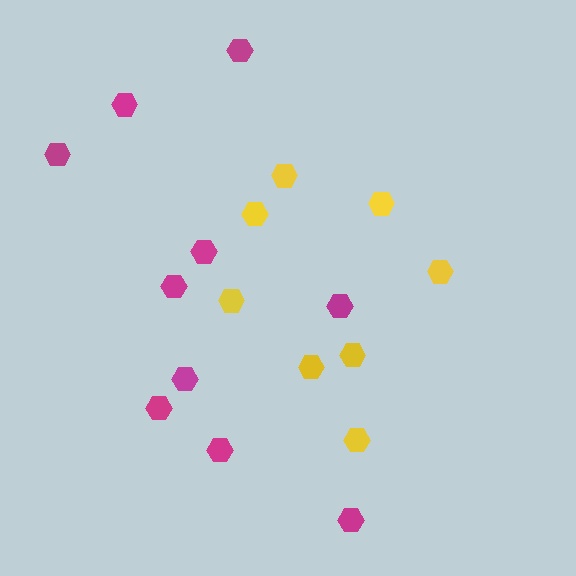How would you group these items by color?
There are 2 groups: one group of yellow hexagons (8) and one group of magenta hexagons (10).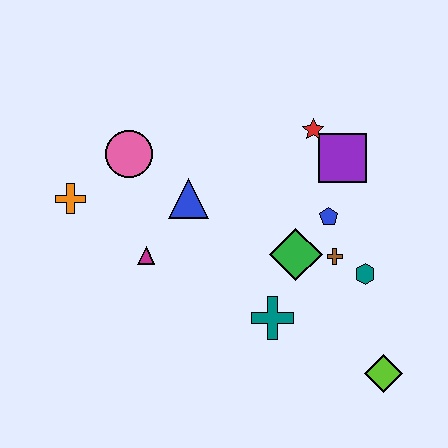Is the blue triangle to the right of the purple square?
No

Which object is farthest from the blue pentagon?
The orange cross is farthest from the blue pentagon.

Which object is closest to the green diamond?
The brown cross is closest to the green diamond.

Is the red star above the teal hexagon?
Yes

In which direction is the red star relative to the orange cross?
The red star is to the right of the orange cross.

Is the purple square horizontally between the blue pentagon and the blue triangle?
No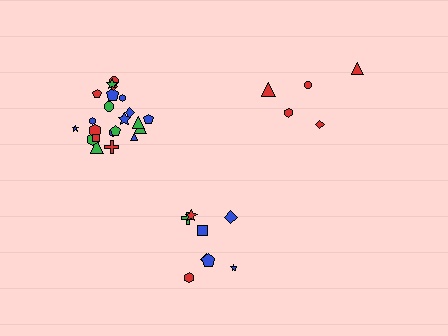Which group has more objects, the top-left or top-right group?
The top-left group.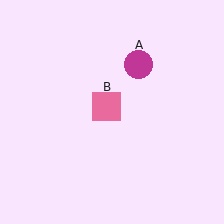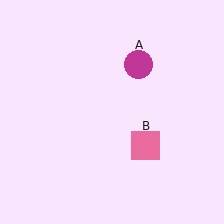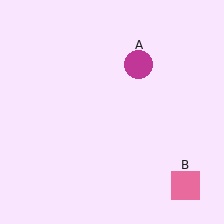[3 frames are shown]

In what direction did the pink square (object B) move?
The pink square (object B) moved down and to the right.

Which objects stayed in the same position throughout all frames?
Magenta circle (object A) remained stationary.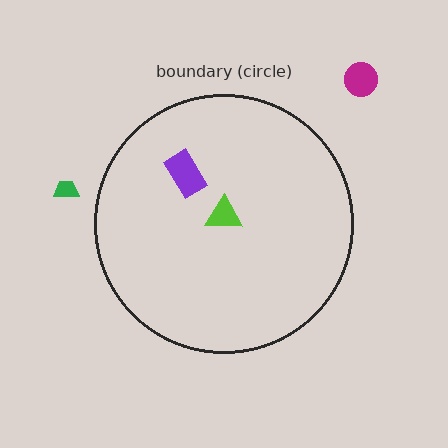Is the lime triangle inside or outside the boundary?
Inside.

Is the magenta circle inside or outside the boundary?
Outside.